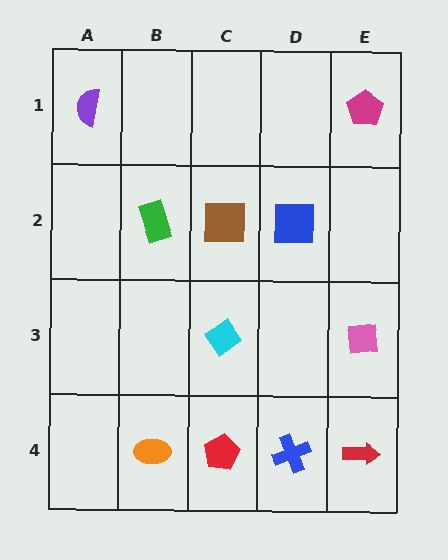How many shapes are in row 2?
3 shapes.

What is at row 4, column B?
An orange ellipse.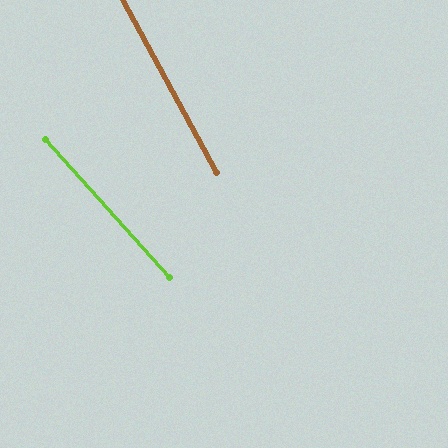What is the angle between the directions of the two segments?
Approximately 13 degrees.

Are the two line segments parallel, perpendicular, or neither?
Neither parallel nor perpendicular — they differ by about 13°.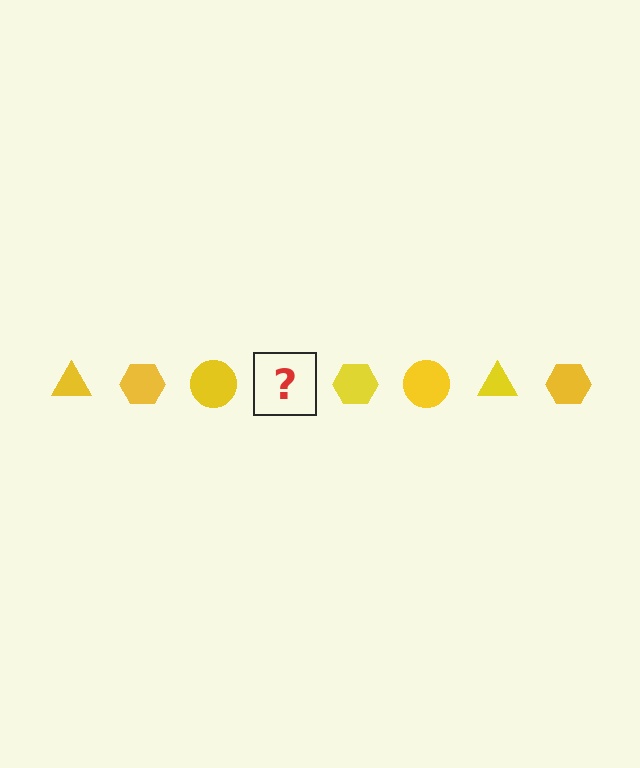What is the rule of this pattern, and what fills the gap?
The rule is that the pattern cycles through triangle, hexagon, circle shapes in yellow. The gap should be filled with a yellow triangle.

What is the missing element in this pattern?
The missing element is a yellow triangle.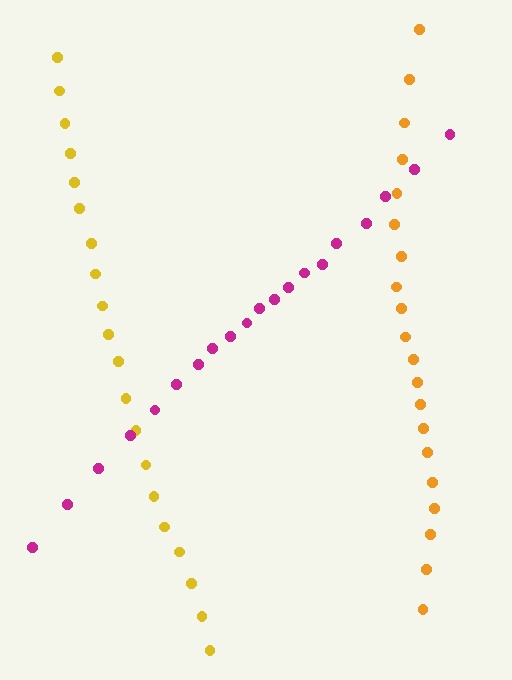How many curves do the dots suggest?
There are 3 distinct paths.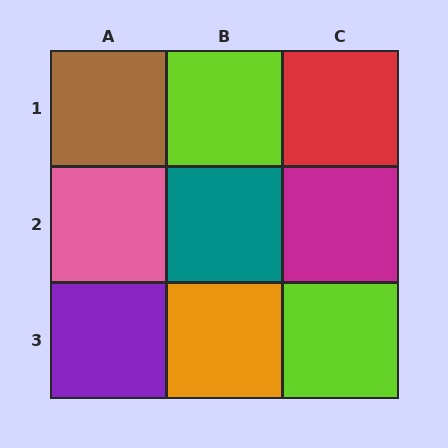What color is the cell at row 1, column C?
Red.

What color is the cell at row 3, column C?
Lime.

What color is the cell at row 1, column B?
Lime.